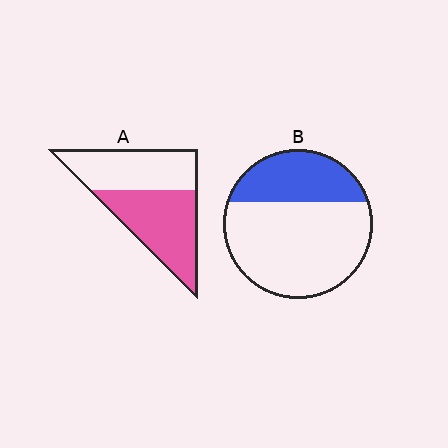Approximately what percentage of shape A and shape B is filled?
A is approximately 55% and B is approximately 30%.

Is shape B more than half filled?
No.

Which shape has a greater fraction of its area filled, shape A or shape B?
Shape A.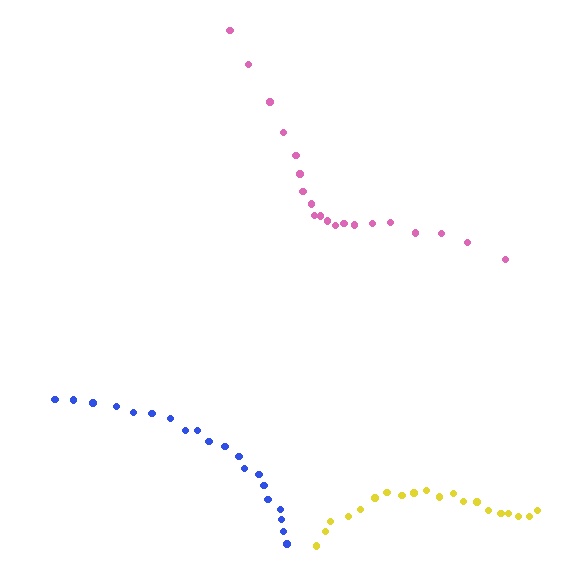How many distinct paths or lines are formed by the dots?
There are 3 distinct paths.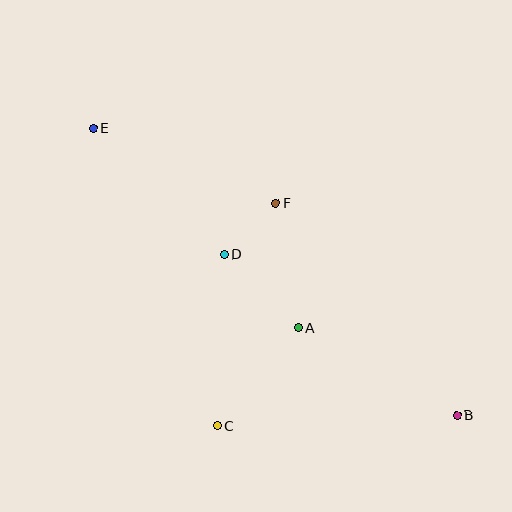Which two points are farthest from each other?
Points B and E are farthest from each other.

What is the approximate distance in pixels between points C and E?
The distance between C and E is approximately 322 pixels.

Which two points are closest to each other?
Points D and F are closest to each other.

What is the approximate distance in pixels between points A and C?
The distance between A and C is approximately 127 pixels.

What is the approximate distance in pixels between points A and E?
The distance between A and E is approximately 286 pixels.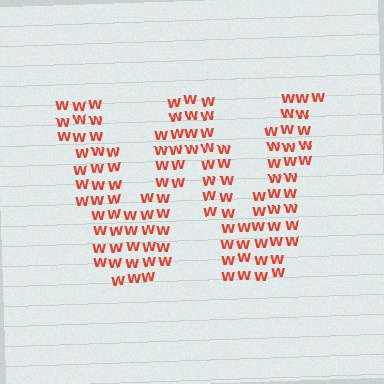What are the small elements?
The small elements are letter W's.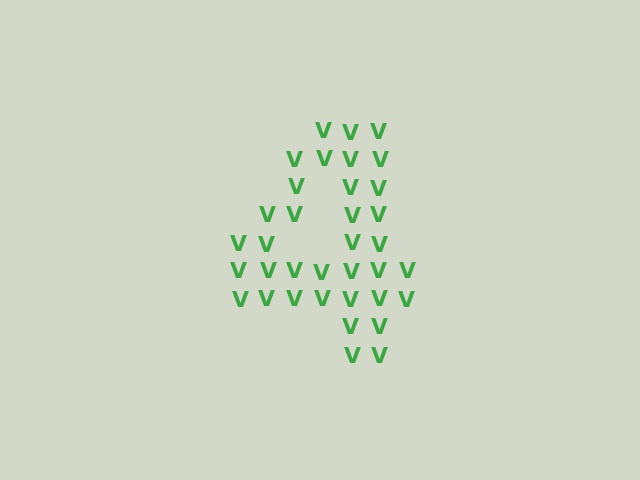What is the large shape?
The large shape is the digit 4.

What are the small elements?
The small elements are letter V's.